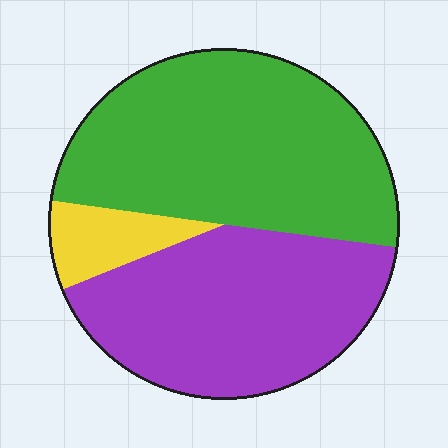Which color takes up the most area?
Green, at roughly 50%.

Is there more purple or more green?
Green.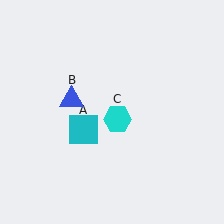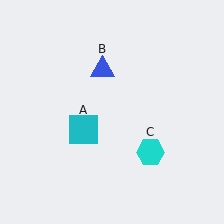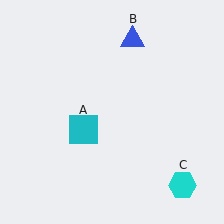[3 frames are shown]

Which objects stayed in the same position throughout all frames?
Cyan square (object A) remained stationary.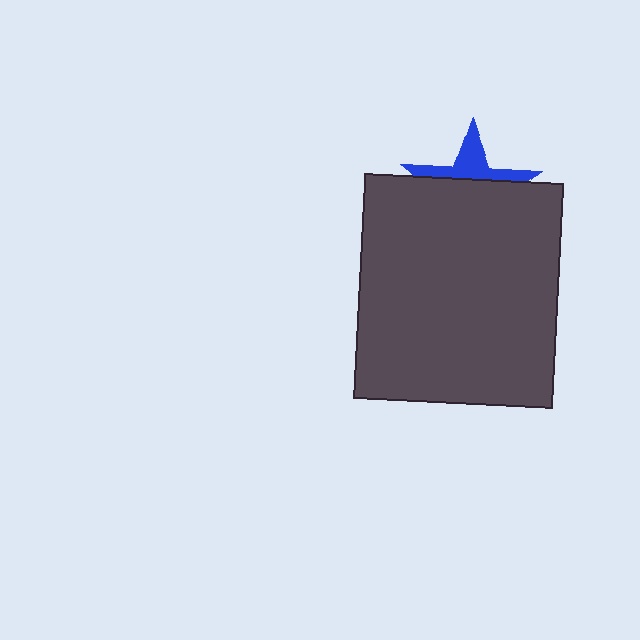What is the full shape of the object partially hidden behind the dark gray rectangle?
The partially hidden object is a blue star.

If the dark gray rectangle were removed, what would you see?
You would see the complete blue star.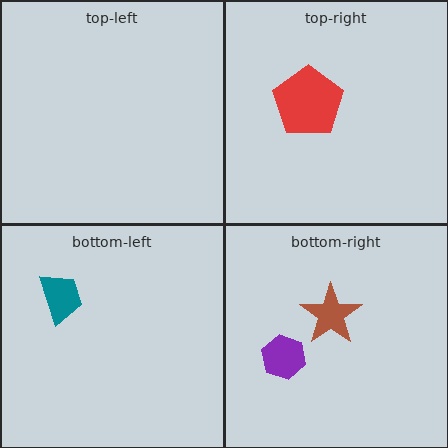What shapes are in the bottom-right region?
The brown star, the purple hexagon.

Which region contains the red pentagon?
The top-right region.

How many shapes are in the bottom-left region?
1.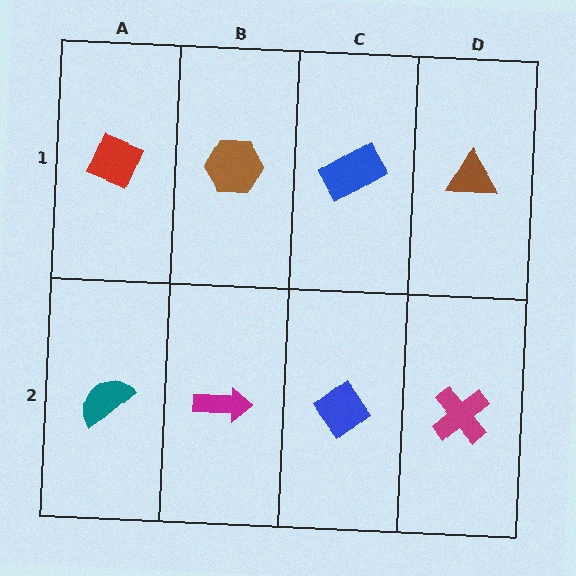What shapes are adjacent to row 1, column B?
A magenta arrow (row 2, column B), a red diamond (row 1, column A), a blue rectangle (row 1, column C).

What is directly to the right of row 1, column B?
A blue rectangle.